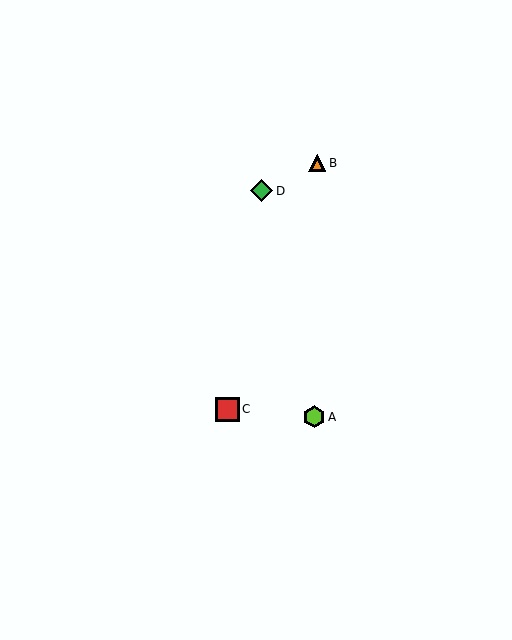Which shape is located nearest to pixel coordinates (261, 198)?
The green diamond (labeled D) at (262, 191) is nearest to that location.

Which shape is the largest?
The red square (labeled C) is the largest.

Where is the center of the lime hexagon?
The center of the lime hexagon is at (314, 417).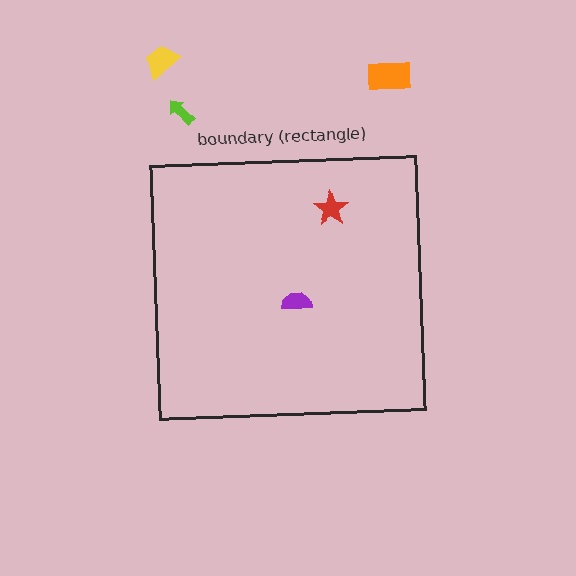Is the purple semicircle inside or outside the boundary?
Inside.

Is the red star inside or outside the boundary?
Inside.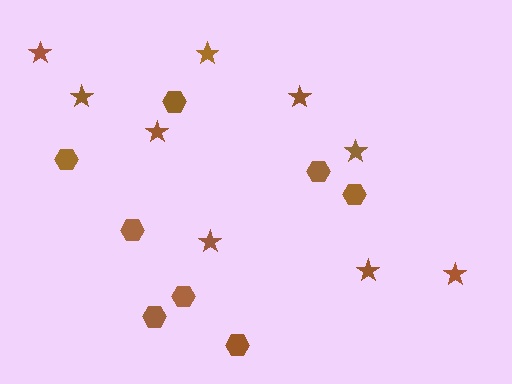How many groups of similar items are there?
There are 2 groups: one group of hexagons (8) and one group of stars (9).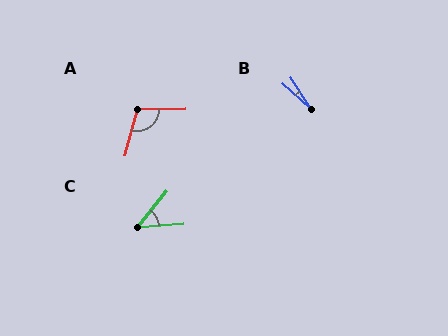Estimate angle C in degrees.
Approximately 48 degrees.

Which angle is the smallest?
B, at approximately 15 degrees.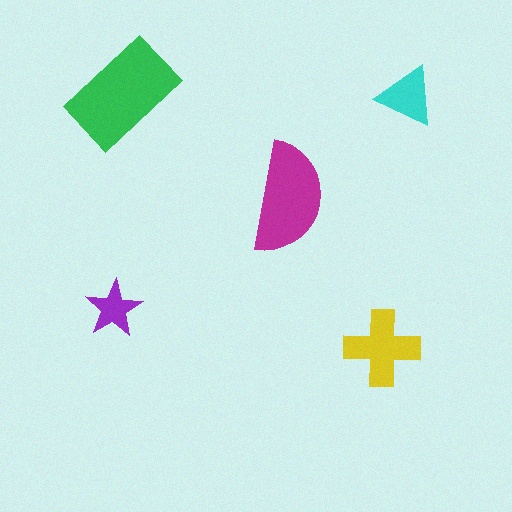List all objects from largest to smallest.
The green rectangle, the magenta semicircle, the yellow cross, the cyan triangle, the purple star.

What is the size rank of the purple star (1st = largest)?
5th.